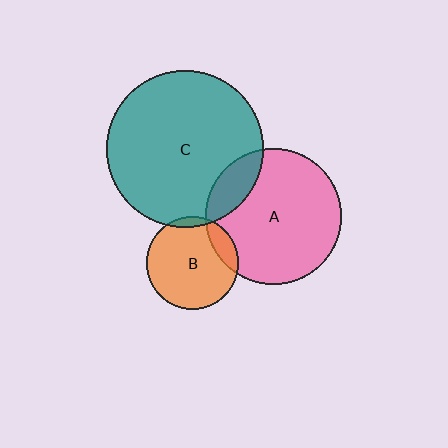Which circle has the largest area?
Circle C (teal).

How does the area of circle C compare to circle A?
Approximately 1.3 times.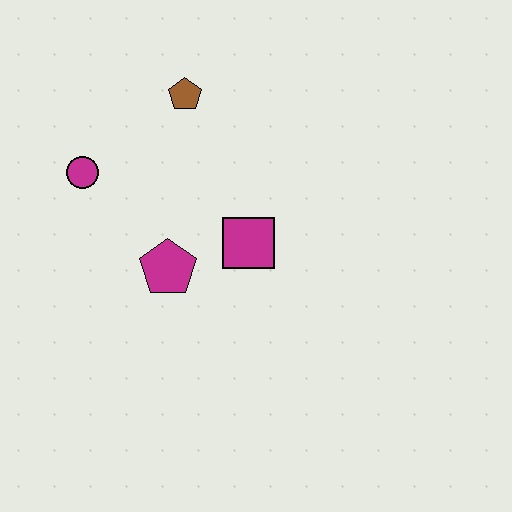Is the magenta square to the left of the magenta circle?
No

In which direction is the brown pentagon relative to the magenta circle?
The brown pentagon is to the right of the magenta circle.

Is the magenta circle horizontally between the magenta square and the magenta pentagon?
No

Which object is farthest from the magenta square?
The magenta circle is farthest from the magenta square.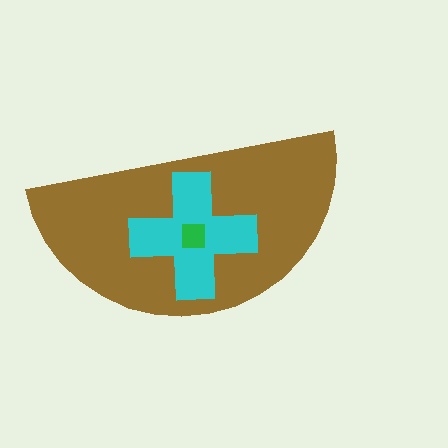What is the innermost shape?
The green square.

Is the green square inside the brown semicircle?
Yes.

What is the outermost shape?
The brown semicircle.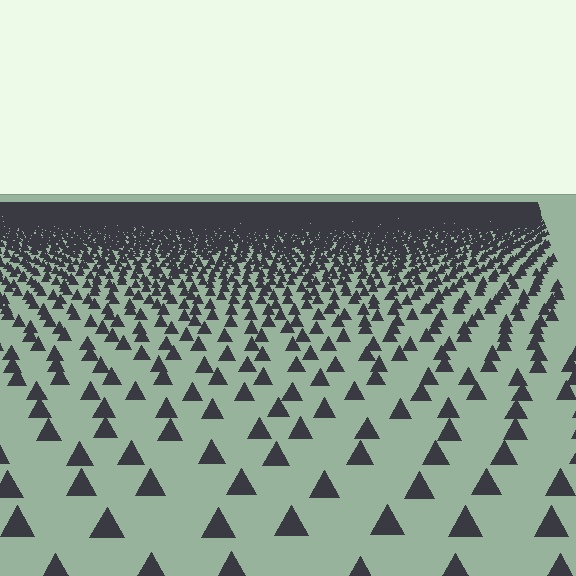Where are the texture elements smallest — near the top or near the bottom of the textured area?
Near the top.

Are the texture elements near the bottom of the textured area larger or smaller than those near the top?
Larger. Near the bottom, elements are closer to the viewer and appear at a bigger on-screen size.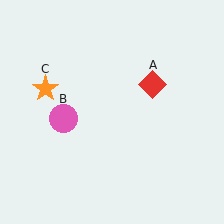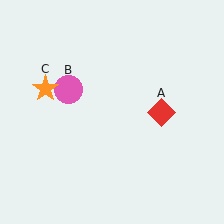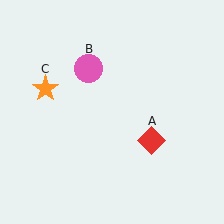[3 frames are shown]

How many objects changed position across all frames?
2 objects changed position: red diamond (object A), pink circle (object B).